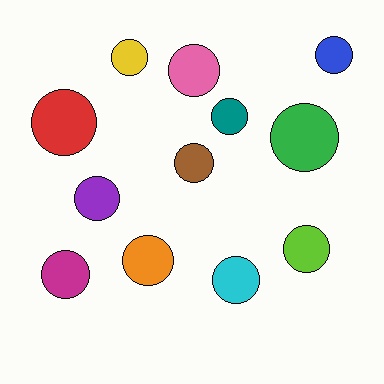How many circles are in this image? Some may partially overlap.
There are 12 circles.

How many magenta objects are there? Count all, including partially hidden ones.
There is 1 magenta object.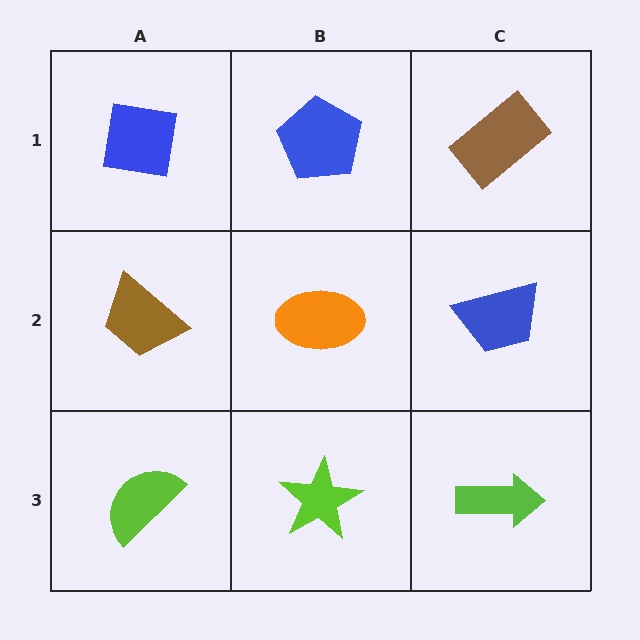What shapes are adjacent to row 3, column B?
An orange ellipse (row 2, column B), a lime semicircle (row 3, column A), a lime arrow (row 3, column C).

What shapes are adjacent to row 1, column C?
A blue trapezoid (row 2, column C), a blue pentagon (row 1, column B).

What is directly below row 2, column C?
A lime arrow.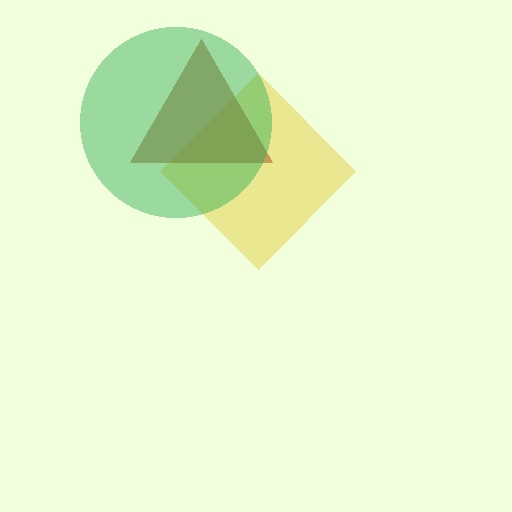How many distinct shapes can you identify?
There are 3 distinct shapes: a yellow diamond, a brown triangle, a green circle.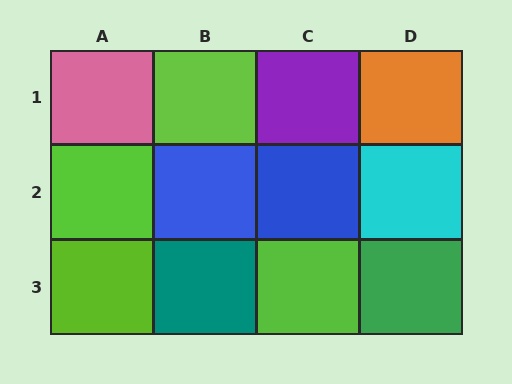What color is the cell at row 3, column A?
Lime.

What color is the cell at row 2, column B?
Blue.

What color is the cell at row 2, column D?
Cyan.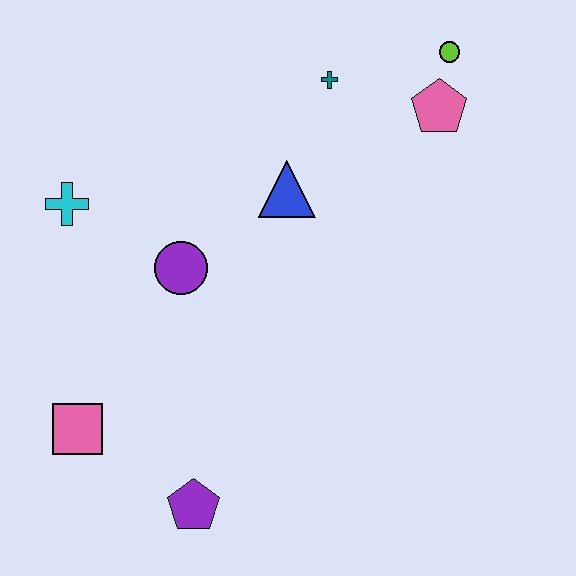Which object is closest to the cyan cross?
The purple circle is closest to the cyan cross.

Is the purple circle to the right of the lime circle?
No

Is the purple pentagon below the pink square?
Yes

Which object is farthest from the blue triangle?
The purple pentagon is farthest from the blue triangle.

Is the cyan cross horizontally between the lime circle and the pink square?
No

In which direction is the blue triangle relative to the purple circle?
The blue triangle is to the right of the purple circle.